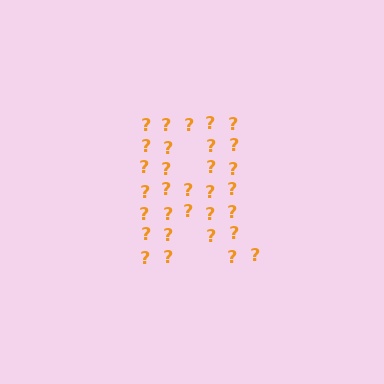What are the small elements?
The small elements are question marks.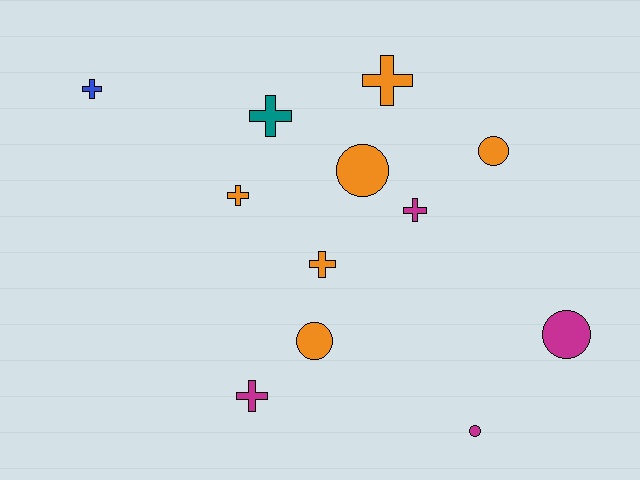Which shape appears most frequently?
Cross, with 7 objects.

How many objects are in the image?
There are 12 objects.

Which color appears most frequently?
Orange, with 6 objects.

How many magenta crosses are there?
There are 2 magenta crosses.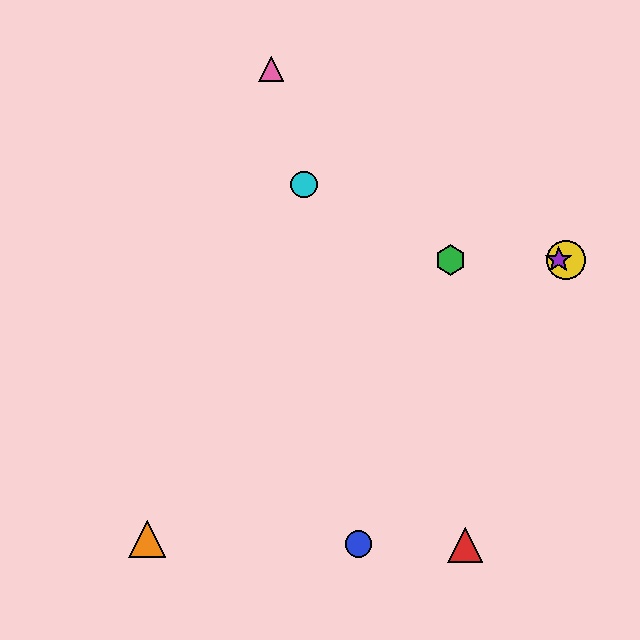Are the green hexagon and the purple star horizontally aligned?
Yes, both are at y≈260.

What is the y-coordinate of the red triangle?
The red triangle is at y≈545.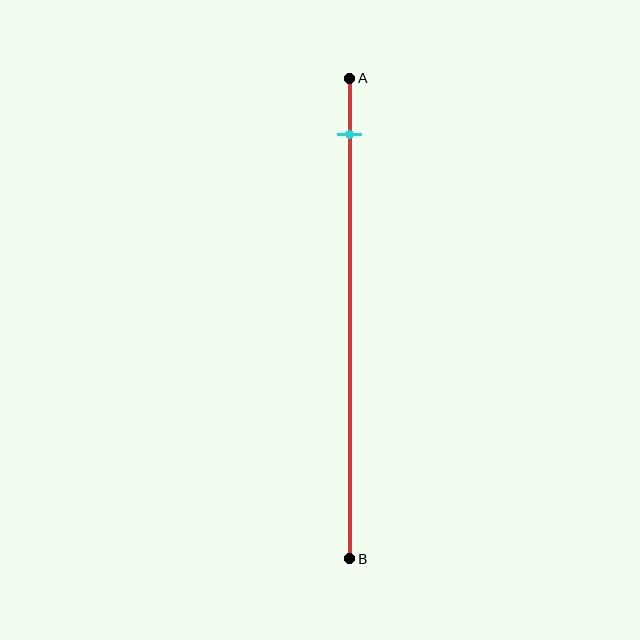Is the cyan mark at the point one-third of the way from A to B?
No, the mark is at about 10% from A, not at the 33% one-third point.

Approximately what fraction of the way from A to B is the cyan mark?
The cyan mark is approximately 10% of the way from A to B.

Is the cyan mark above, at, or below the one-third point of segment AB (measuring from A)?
The cyan mark is above the one-third point of segment AB.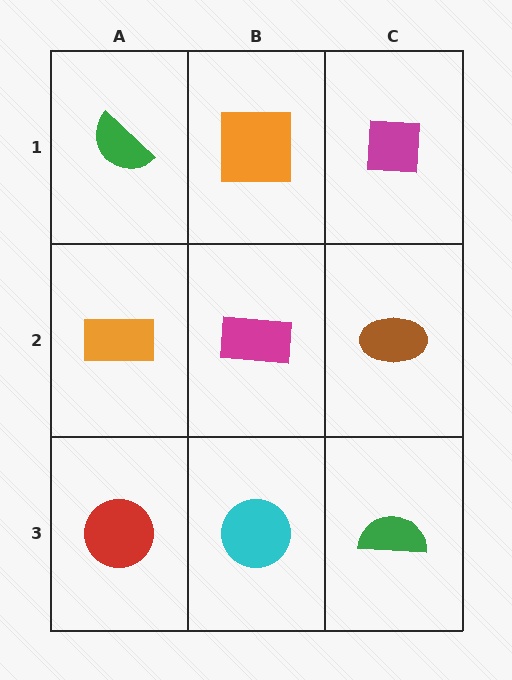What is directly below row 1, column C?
A brown ellipse.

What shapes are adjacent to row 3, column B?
A magenta rectangle (row 2, column B), a red circle (row 3, column A), a green semicircle (row 3, column C).